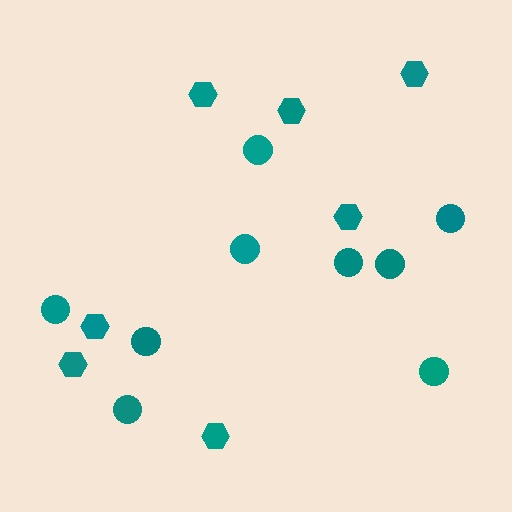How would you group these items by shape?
There are 2 groups: one group of circles (9) and one group of hexagons (7).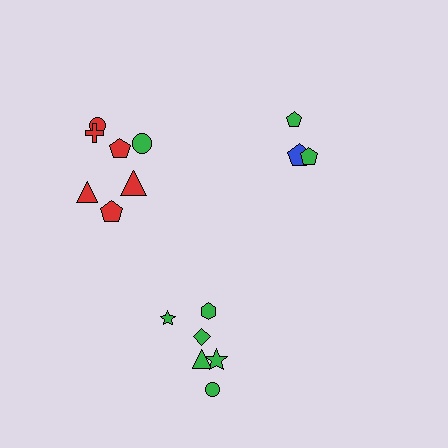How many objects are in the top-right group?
There are 3 objects.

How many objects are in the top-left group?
There are 7 objects.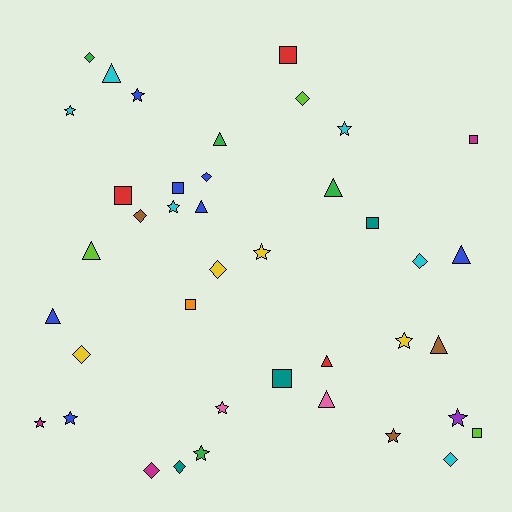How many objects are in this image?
There are 40 objects.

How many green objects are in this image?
There are 4 green objects.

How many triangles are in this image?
There are 10 triangles.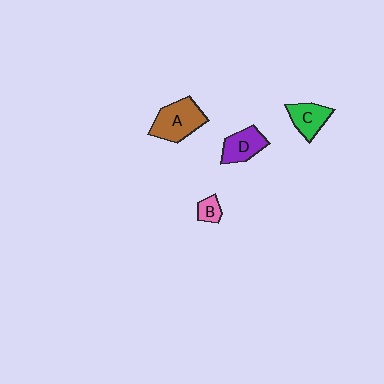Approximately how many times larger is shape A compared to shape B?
Approximately 3.1 times.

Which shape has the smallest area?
Shape B (pink).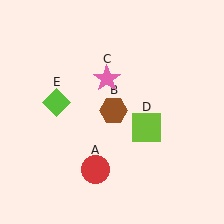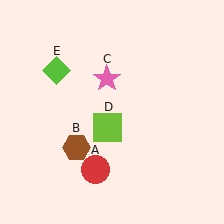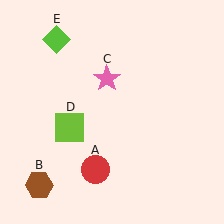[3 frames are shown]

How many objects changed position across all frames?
3 objects changed position: brown hexagon (object B), lime square (object D), lime diamond (object E).